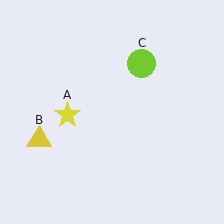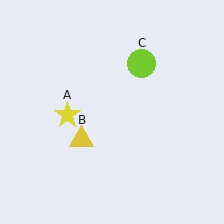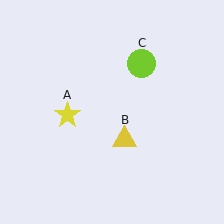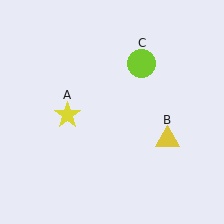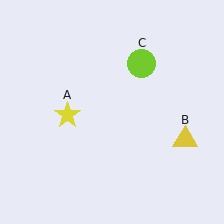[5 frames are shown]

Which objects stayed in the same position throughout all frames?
Yellow star (object A) and lime circle (object C) remained stationary.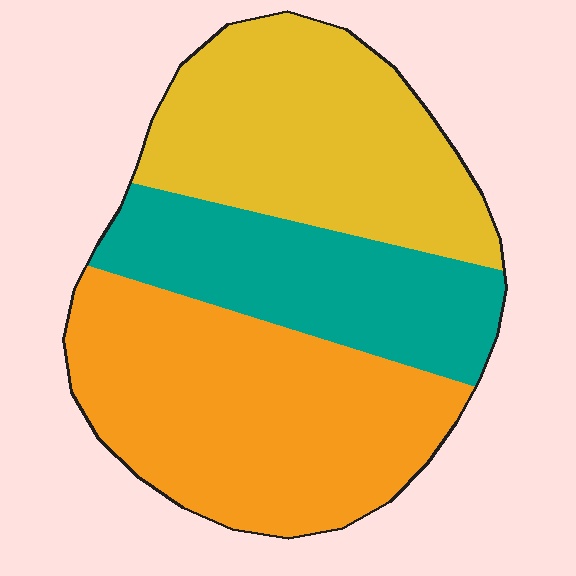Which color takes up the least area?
Teal, at roughly 25%.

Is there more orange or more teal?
Orange.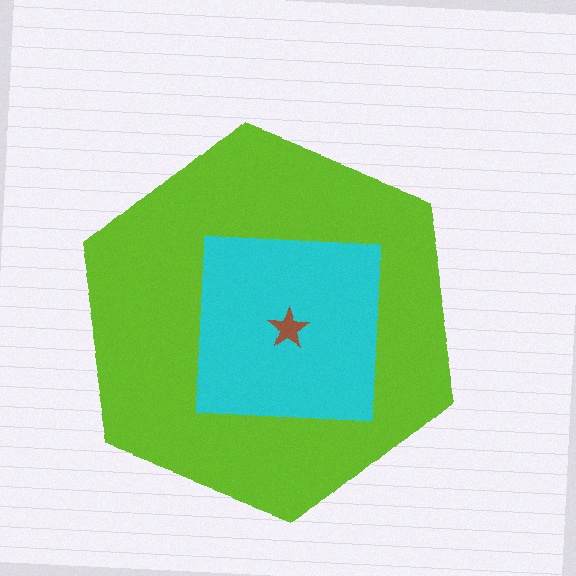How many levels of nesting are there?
3.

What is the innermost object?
The brown star.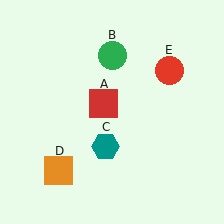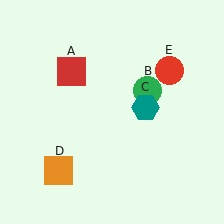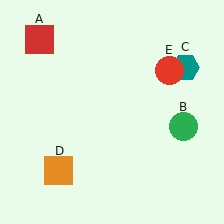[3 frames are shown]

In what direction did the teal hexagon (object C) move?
The teal hexagon (object C) moved up and to the right.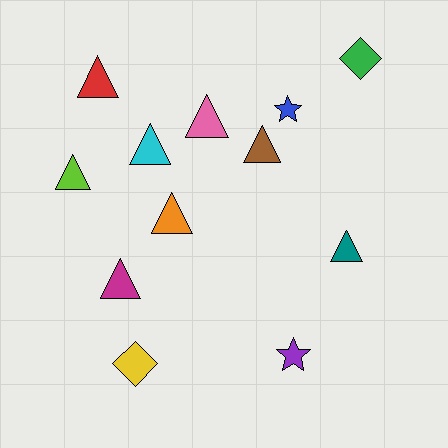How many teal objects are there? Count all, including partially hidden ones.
There is 1 teal object.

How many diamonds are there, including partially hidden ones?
There are 2 diamonds.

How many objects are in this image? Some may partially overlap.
There are 12 objects.